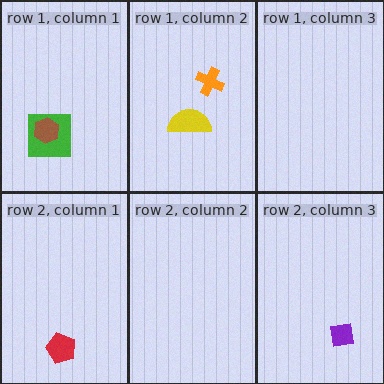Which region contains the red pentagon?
The row 2, column 1 region.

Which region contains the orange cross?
The row 1, column 2 region.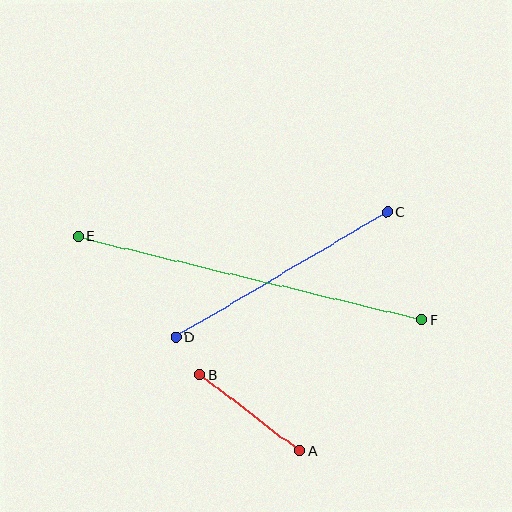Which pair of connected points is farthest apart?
Points E and F are farthest apart.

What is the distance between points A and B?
The distance is approximately 125 pixels.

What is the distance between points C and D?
The distance is approximately 246 pixels.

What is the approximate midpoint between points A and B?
The midpoint is at approximately (250, 413) pixels.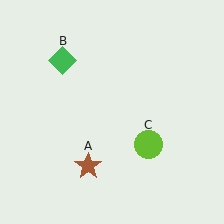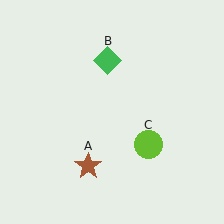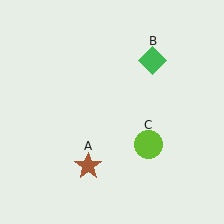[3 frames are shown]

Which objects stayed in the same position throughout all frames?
Brown star (object A) and lime circle (object C) remained stationary.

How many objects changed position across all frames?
1 object changed position: green diamond (object B).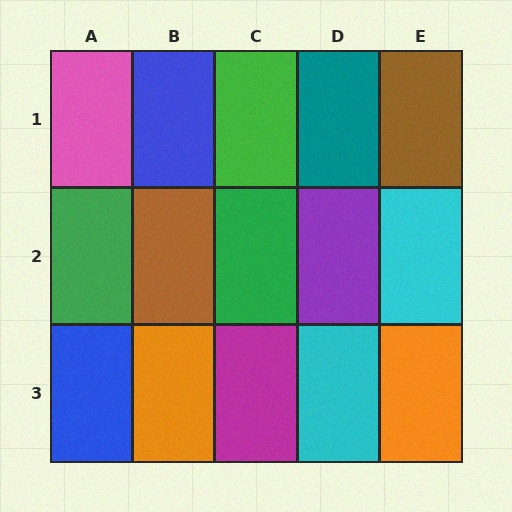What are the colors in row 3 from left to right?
Blue, orange, magenta, cyan, orange.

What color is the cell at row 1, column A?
Pink.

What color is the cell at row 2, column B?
Brown.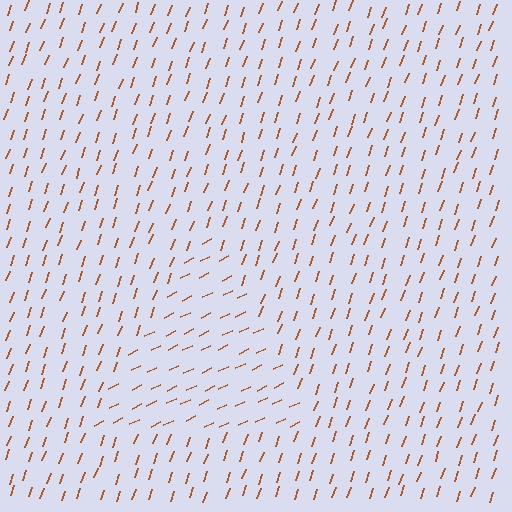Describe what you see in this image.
The image is filled with small brown line segments. A triangle region in the image has lines oriented differently from the surrounding lines, creating a visible texture boundary.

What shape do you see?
I see a triangle.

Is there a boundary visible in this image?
Yes, there is a texture boundary formed by a change in line orientation.